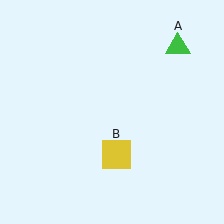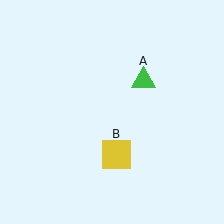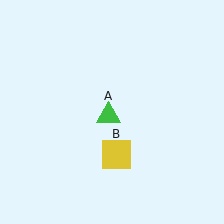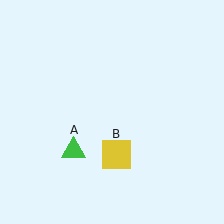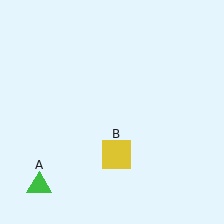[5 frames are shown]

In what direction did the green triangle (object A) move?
The green triangle (object A) moved down and to the left.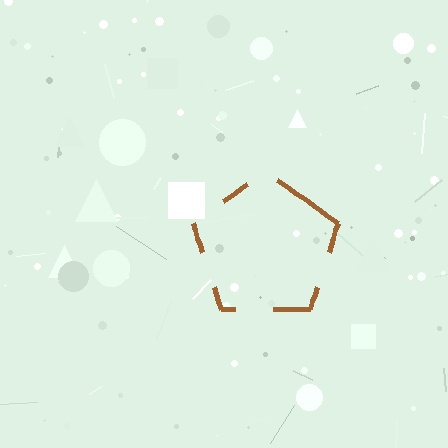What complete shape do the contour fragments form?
The contour fragments form a pentagon.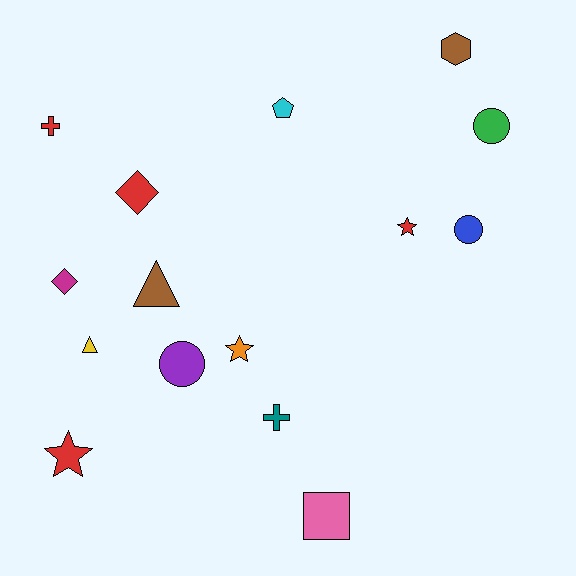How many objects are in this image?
There are 15 objects.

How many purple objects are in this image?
There is 1 purple object.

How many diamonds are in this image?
There are 2 diamonds.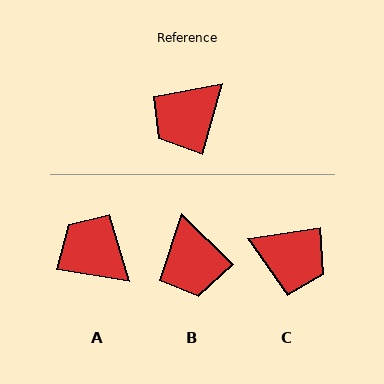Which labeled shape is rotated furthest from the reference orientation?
C, about 114 degrees away.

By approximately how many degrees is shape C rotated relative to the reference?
Approximately 114 degrees counter-clockwise.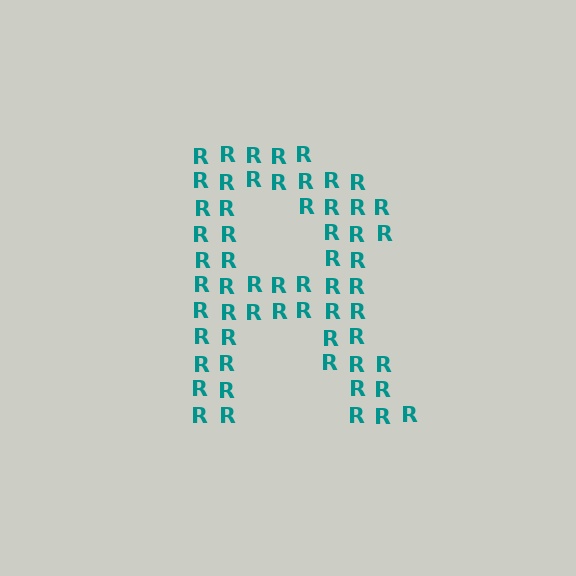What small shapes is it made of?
It is made of small letter R's.